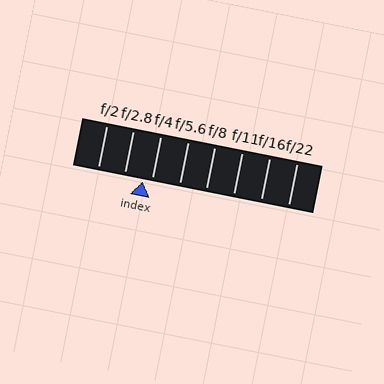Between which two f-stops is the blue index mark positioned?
The index mark is between f/2.8 and f/4.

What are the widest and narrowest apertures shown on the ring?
The widest aperture shown is f/2 and the narrowest is f/22.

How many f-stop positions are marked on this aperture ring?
There are 8 f-stop positions marked.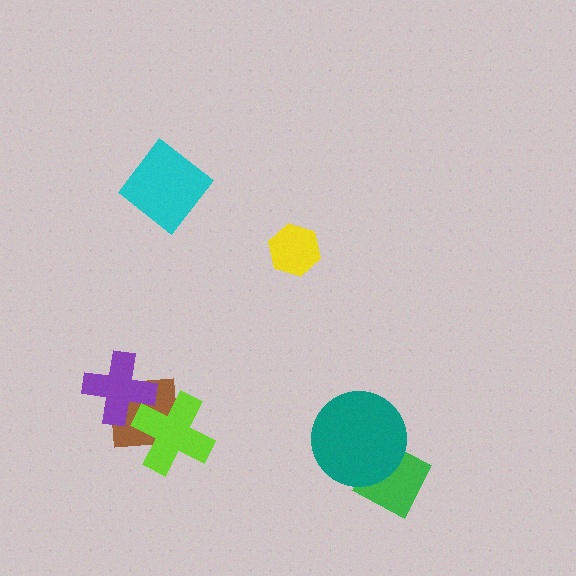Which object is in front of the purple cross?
The lime cross is in front of the purple cross.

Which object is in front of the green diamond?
The teal circle is in front of the green diamond.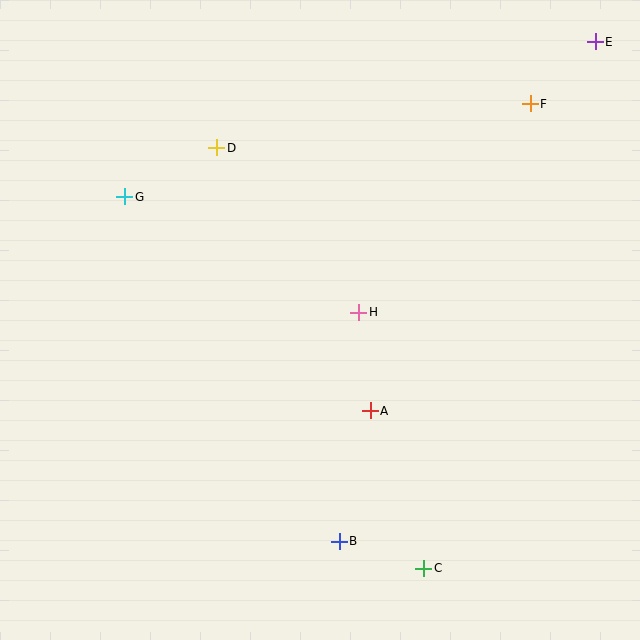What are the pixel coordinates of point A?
Point A is at (370, 411).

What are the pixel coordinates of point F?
Point F is at (530, 104).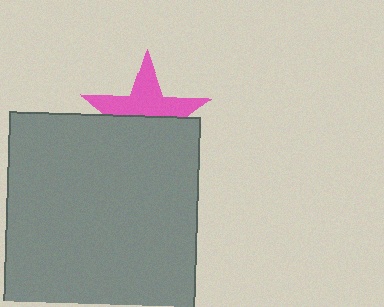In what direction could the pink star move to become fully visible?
The pink star could move up. That would shift it out from behind the gray rectangle entirely.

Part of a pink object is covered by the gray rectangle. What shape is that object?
It is a star.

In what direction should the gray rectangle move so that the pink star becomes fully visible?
The gray rectangle should move down. That is the shortest direction to clear the overlap and leave the pink star fully visible.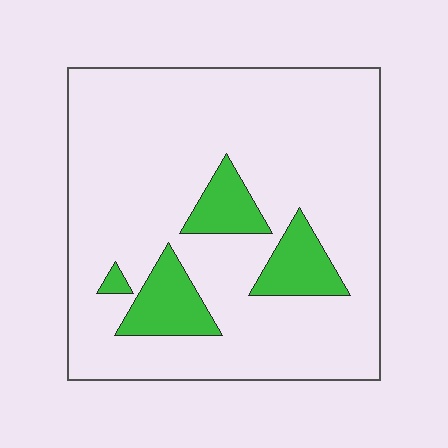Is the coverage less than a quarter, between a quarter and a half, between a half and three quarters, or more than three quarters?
Less than a quarter.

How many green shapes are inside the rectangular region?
4.